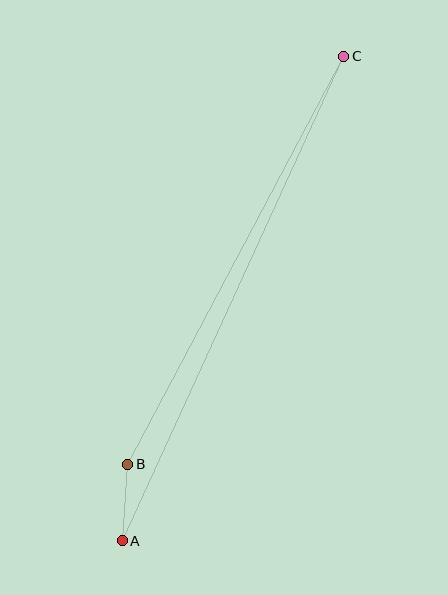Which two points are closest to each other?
Points A and B are closest to each other.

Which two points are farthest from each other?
Points A and C are farthest from each other.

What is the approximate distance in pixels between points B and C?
The distance between B and C is approximately 462 pixels.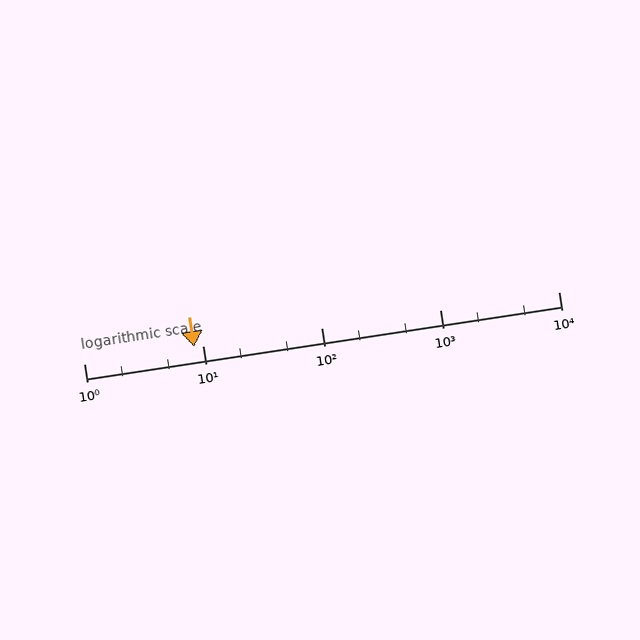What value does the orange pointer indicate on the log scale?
The pointer indicates approximately 8.5.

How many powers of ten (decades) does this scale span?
The scale spans 4 decades, from 1 to 10000.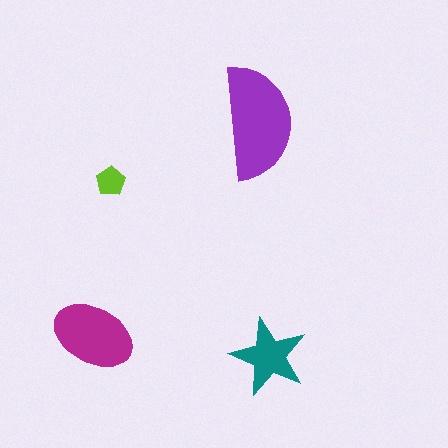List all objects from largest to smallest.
The purple semicircle, the magenta ellipse, the teal star, the lime pentagon.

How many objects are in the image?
There are 4 objects in the image.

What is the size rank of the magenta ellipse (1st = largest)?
2nd.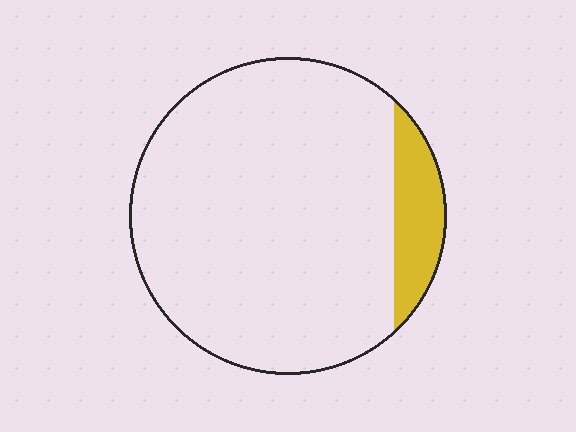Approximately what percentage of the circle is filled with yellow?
Approximately 10%.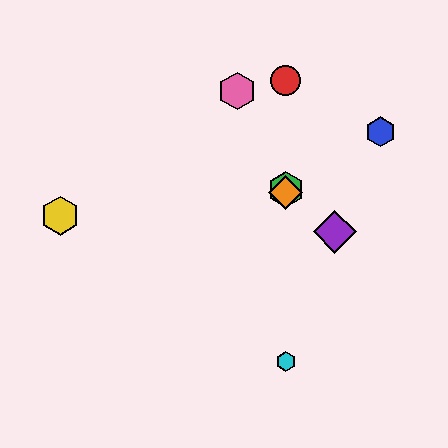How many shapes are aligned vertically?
4 shapes (the red circle, the green hexagon, the orange diamond, the cyan hexagon) are aligned vertically.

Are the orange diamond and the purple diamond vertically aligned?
No, the orange diamond is at x≈286 and the purple diamond is at x≈335.